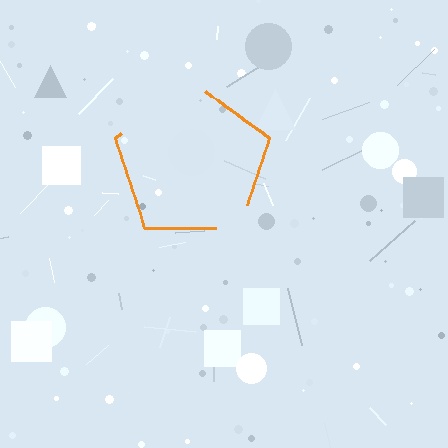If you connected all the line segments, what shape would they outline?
They would outline a pentagon.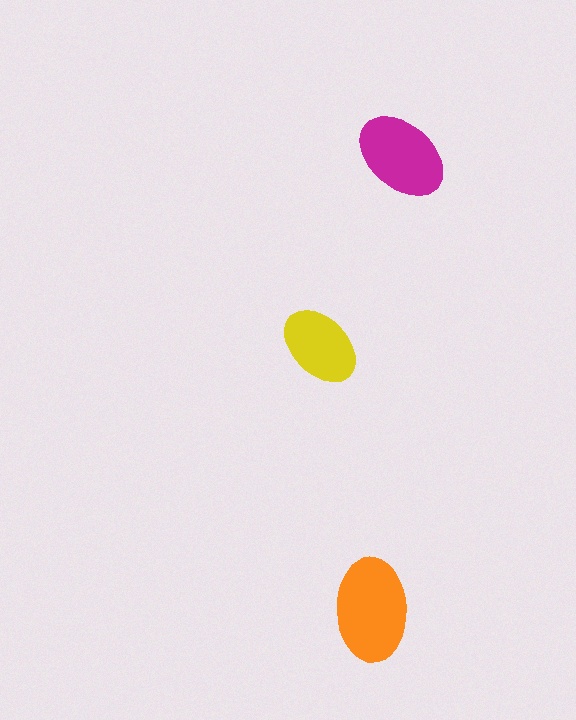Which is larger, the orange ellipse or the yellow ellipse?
The orange one.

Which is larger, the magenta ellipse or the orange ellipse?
The orange one.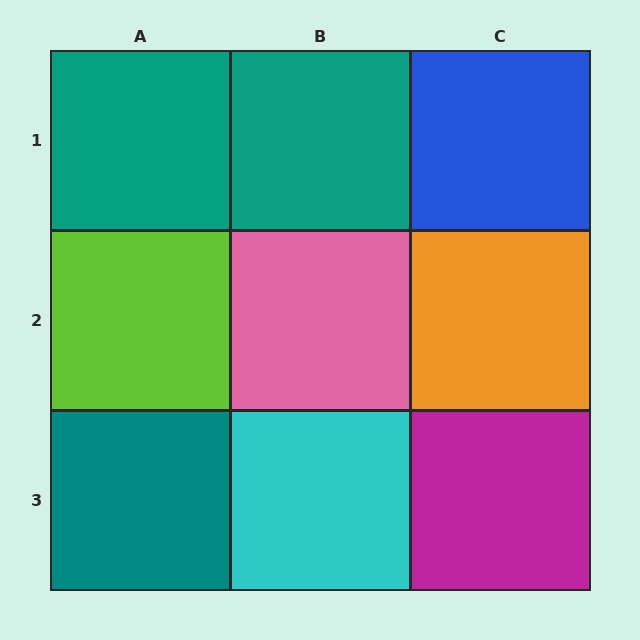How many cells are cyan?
1 cell is cyan.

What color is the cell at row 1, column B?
Teal.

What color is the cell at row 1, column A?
Teal.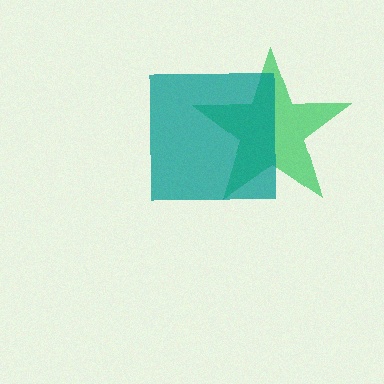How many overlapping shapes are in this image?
There are 2 overlapping shapes in the image.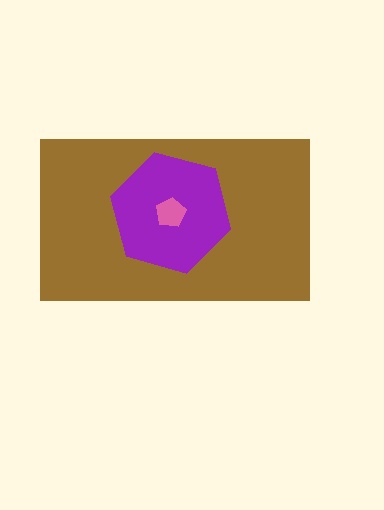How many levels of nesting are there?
3.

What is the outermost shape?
The brown rectangle.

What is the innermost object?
The pink pentagon.